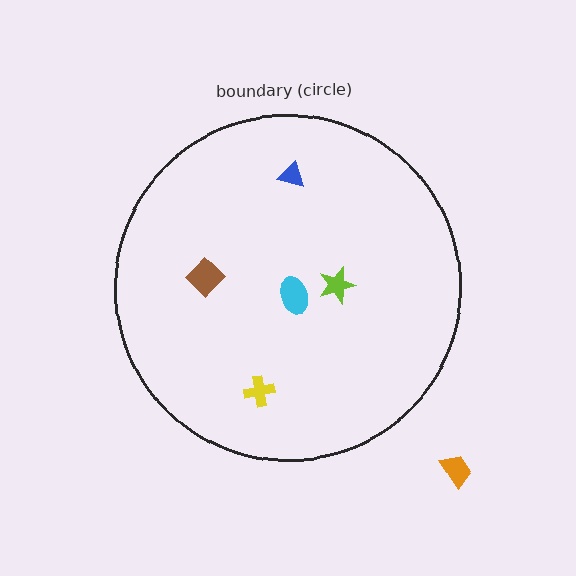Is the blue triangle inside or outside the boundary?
Inside.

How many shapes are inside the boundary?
5 inside, 1 outside.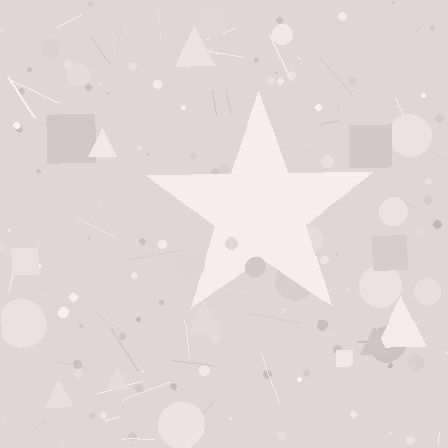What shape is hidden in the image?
A star is hidden in the image.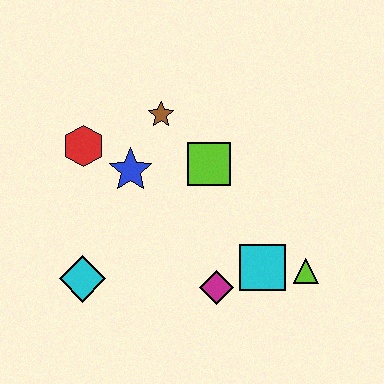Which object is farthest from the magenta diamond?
The red hexagon is farthest from the magenta diamond.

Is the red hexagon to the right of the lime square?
No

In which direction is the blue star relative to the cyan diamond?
The blue star is above the cyan diamond.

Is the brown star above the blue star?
Yes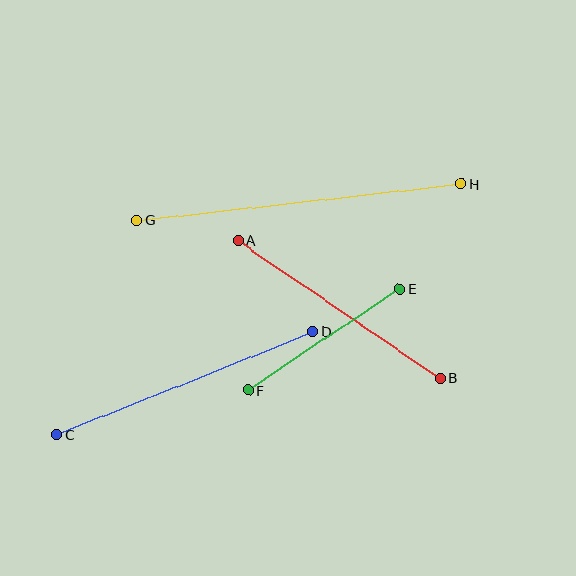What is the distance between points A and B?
The distance is approximately 245 pixels.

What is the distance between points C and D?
The distance is approximately 276 pixels.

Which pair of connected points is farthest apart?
Points G and H are farthest apart.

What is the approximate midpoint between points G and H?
The midpoint is at approximately (299, 202) pixels.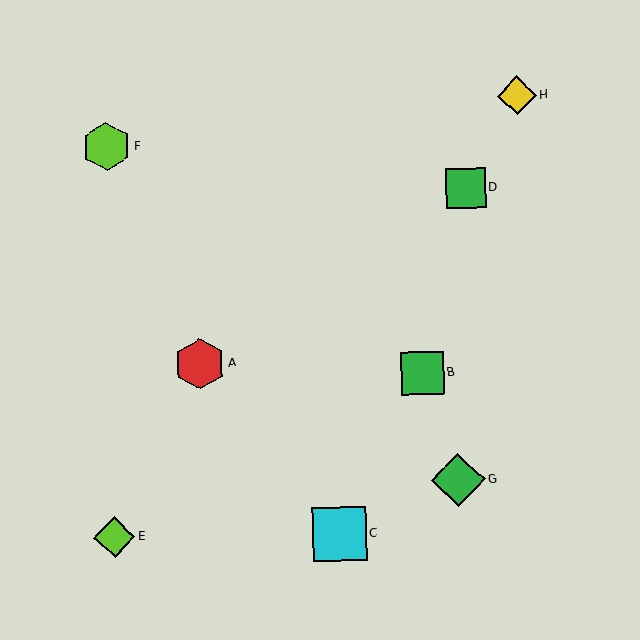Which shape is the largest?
The cyan square (labeled C) is the largest.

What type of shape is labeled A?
Shape A is a red hexagon.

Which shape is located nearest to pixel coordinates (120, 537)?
The lime diamond (labeled E) at (114, 537) is nearest to that location.